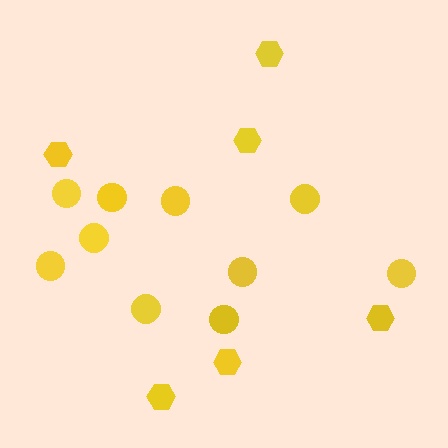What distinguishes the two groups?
There are 2 groups: one group of circles (10) and one group of hexagons (6).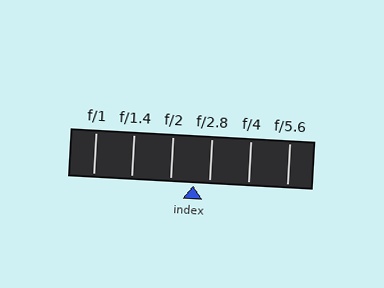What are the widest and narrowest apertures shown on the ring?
The widest aperture shown is f/1 and the narrowest is f/5.6.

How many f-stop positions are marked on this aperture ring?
There are 6 f-stop positions marked.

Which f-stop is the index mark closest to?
The index mark is closest to f/2.8.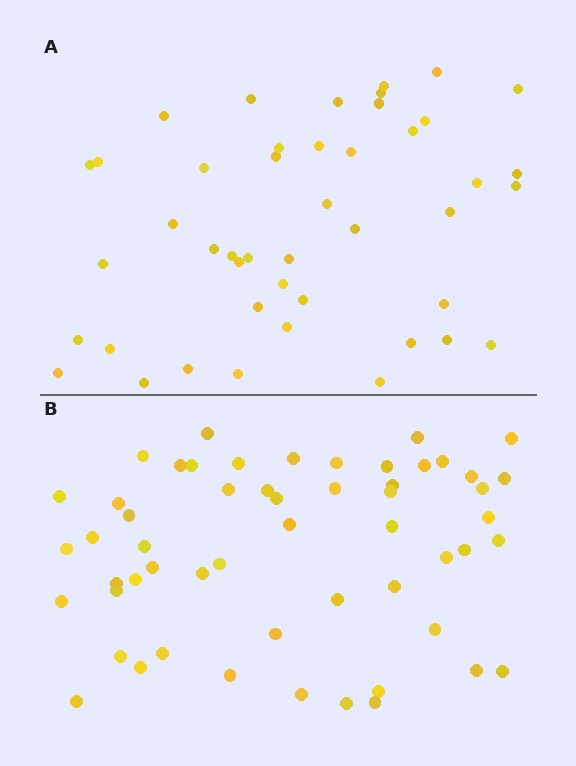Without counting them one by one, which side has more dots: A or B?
Region B (the bottom region) has more dots.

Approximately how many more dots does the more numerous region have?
Region B has roughly 10 or so more dots than region A.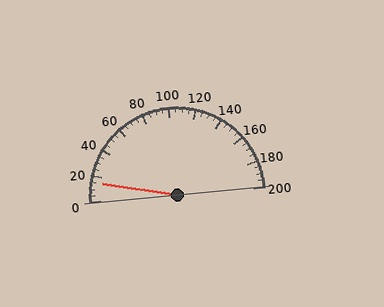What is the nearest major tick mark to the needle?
The nearest major tick mark is 20.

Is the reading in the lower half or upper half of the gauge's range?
The reading is in the lower half of the range (0 to 200).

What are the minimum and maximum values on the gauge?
The gauge ranges from 0 to 200.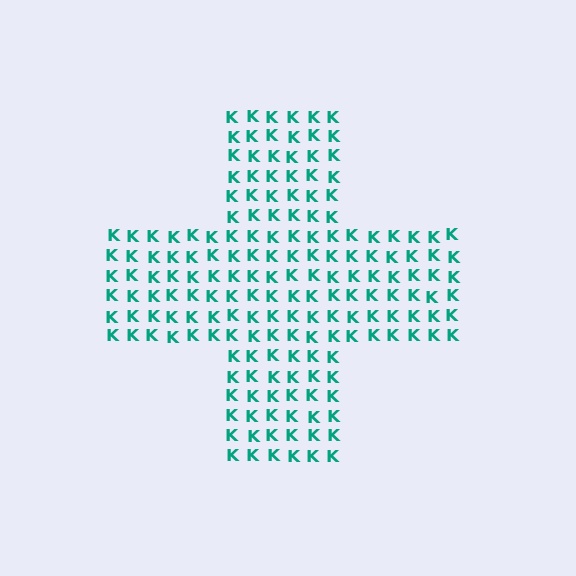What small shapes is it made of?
It is made of small letter K's.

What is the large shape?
The large shape is a cross.